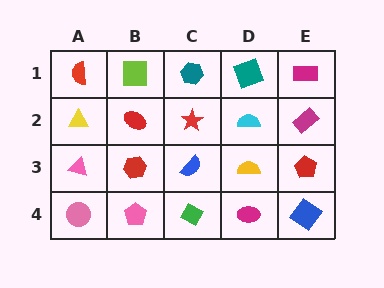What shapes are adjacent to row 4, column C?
A blue semicircle (row 3, column C), a pink pentagon (row 4, column B), a magenta ellipse (row 4, column D).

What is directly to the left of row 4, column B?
A pink circle.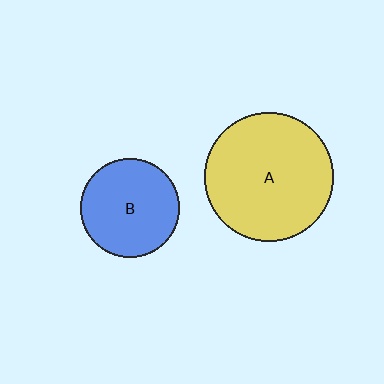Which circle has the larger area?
Circle A (yellow).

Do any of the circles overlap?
No, none of the circles overlap.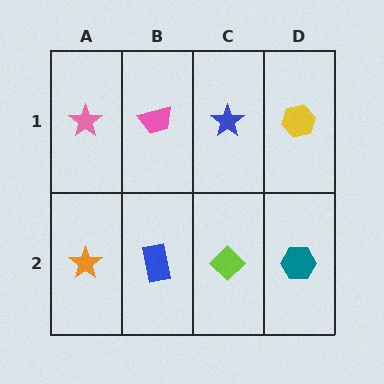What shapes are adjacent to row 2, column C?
A blue star (row 1, column C), a blue rectangle (row 2, column B), a teal hexagon (row 2, column D).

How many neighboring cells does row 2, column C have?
3.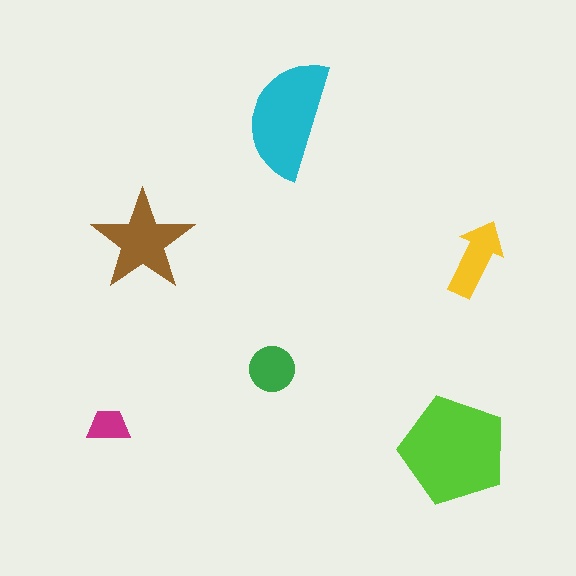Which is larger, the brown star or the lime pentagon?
The lime pentagon.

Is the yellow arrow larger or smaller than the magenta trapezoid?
Larger.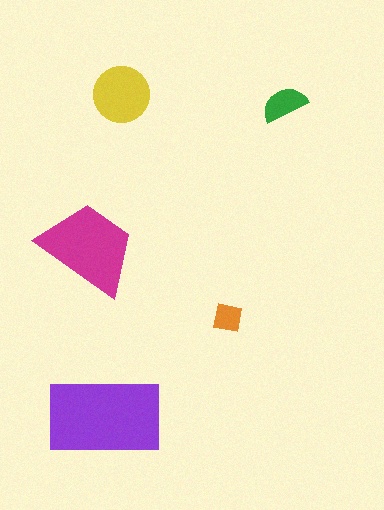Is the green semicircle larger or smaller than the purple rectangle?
Smaller.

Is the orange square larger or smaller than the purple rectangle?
Smaller.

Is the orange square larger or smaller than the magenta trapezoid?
Smaller.